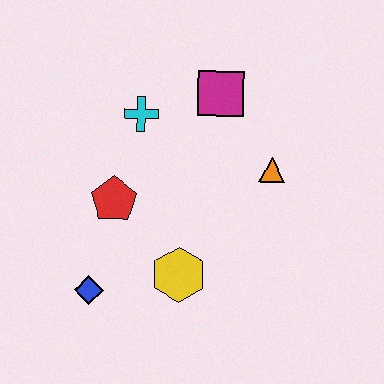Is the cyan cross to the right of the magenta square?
No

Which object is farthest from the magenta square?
The blue diamond is farthest from the magenta square.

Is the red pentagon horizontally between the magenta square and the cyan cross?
No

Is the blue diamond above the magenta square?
No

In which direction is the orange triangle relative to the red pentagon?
The orange triangle is to the right of the red pentagon.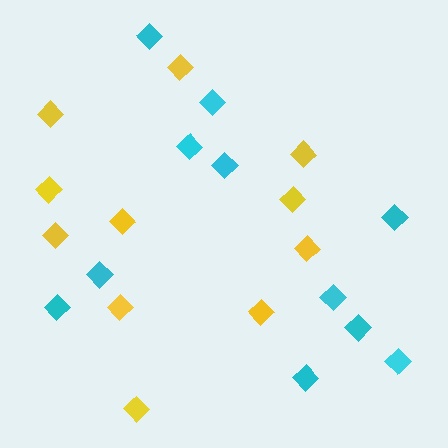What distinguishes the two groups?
There are 2 groups: one group of yellow diamonds (11) and one group of cyan diamonds (11).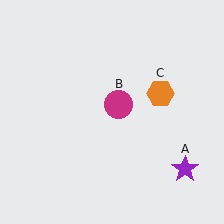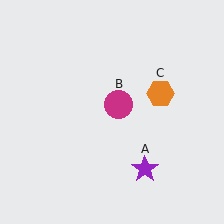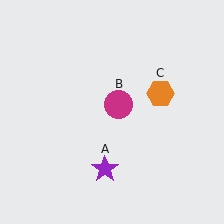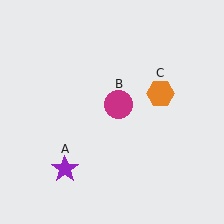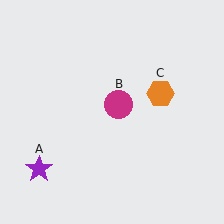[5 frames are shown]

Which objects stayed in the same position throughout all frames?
Magenta circle (object B) and orange hexagon (object C) remained stationary.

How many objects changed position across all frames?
1 object changed position: purple star (object A).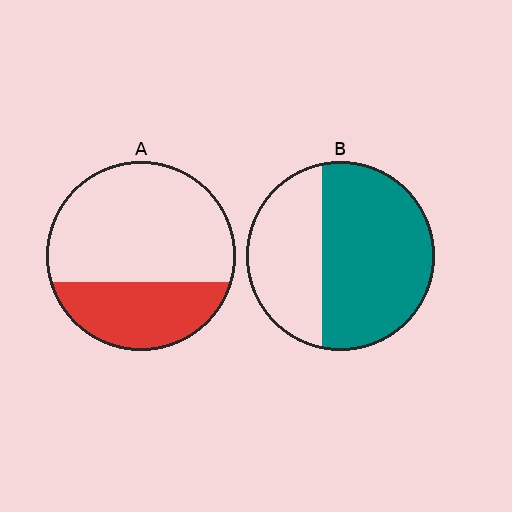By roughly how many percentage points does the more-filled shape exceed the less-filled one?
By roughly 30 percentage points (B over A).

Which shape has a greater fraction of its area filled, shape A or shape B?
Shape B.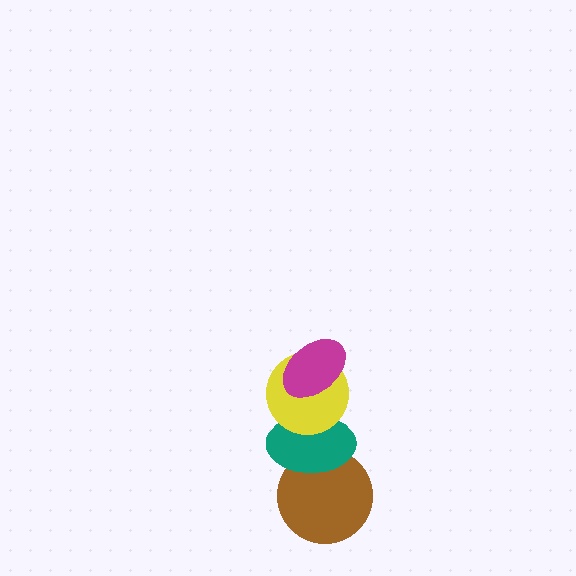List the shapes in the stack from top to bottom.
From top to bottom: the magenta ellipse, the yellow circle, the teal ellipse, the brown circle.